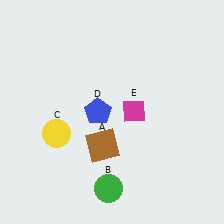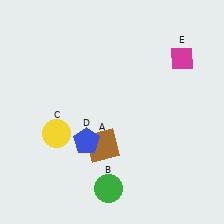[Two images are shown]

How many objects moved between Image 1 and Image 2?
2 objects moved between the two images.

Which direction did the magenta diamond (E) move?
The magenta diamond (E) moved up.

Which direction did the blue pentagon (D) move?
The blue pentagon (D) moved down.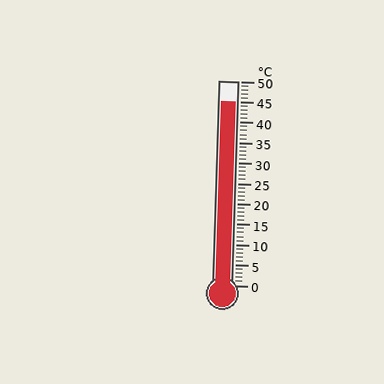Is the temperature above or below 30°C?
The temperature is above 30°C.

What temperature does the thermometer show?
The thermometer shows approximately 45°C.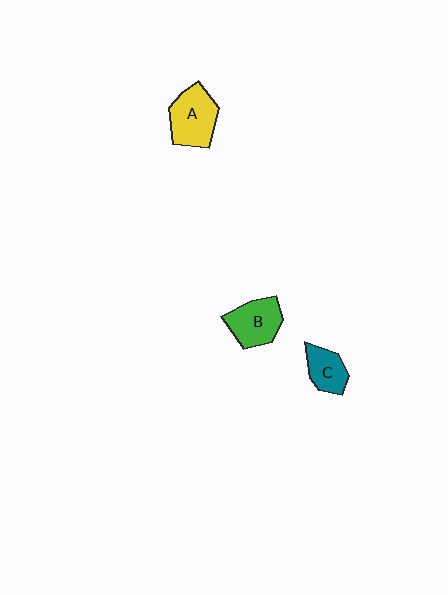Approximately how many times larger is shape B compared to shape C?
Approximately 1.4 times.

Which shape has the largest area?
Shape A (yellow).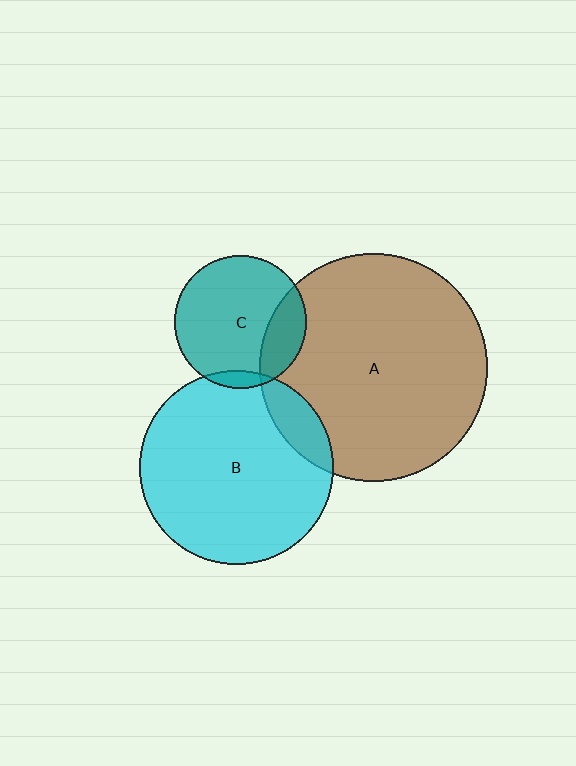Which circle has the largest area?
Circle A (brown).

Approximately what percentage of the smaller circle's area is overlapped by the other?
Approximately 10%.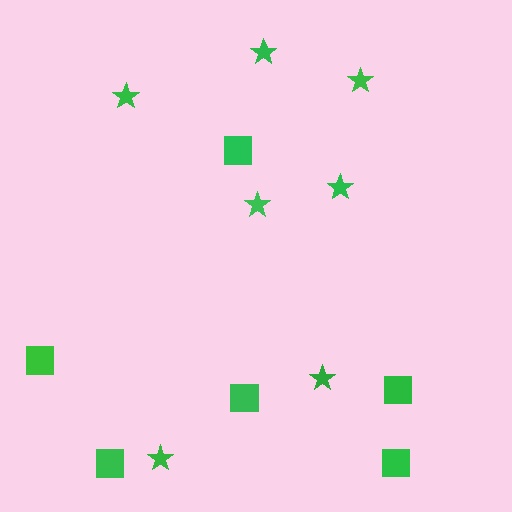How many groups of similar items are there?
There are 2 groups: one group of stars (7) and one group of squares (6).